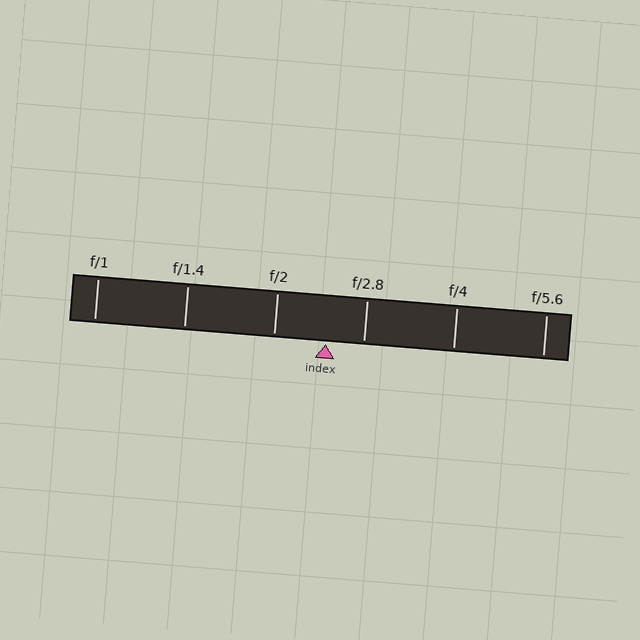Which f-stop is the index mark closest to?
The index mark is closest to f/2.8.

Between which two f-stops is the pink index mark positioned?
The index mark is between f/2 and f/2.8.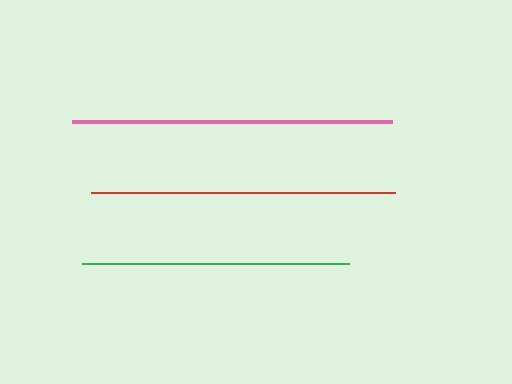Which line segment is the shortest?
The green line is the shortest at approximately 267 pixels.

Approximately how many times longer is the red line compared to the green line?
The red line is approximately 1.1 times the length of the green line.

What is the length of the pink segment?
The pink segment is approximately 320 pixels long.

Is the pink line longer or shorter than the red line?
The pink line is longer than the red line.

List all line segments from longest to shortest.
From longest to shortest: pink, red, green.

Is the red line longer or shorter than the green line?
The red line is longer than the green line.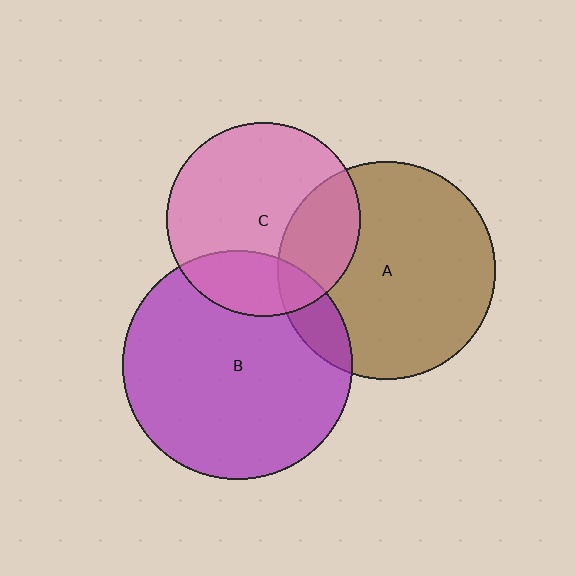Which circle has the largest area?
Circle B (purple).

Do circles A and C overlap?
Yes.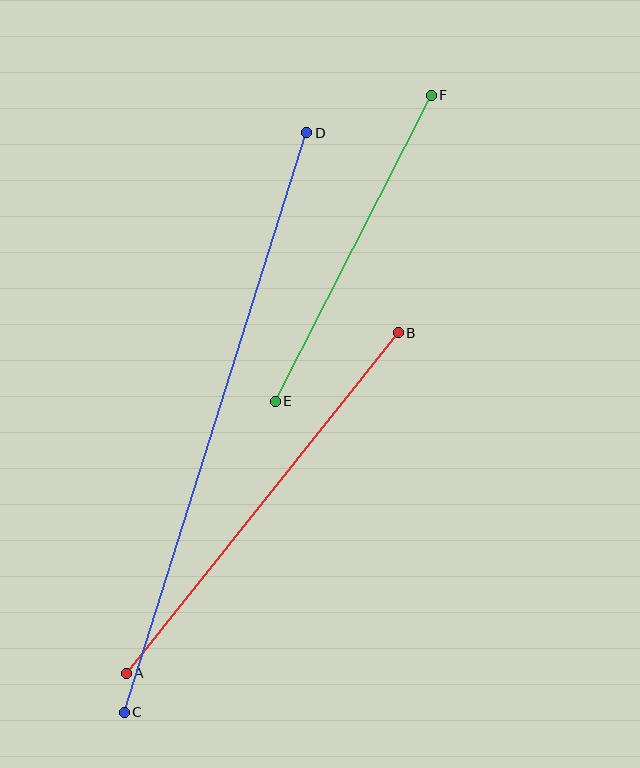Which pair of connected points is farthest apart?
Points C and D are farthest apart.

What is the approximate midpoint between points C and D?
The midpoint is at approximately (216, 423) pixels.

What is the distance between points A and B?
The distance is approximately 436 pixels.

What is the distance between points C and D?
The distance is approximately 608 pixels.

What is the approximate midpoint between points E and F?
The midpoint is at approximately (353, 248) pixels.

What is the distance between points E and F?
The distance is approximately 343 pixels.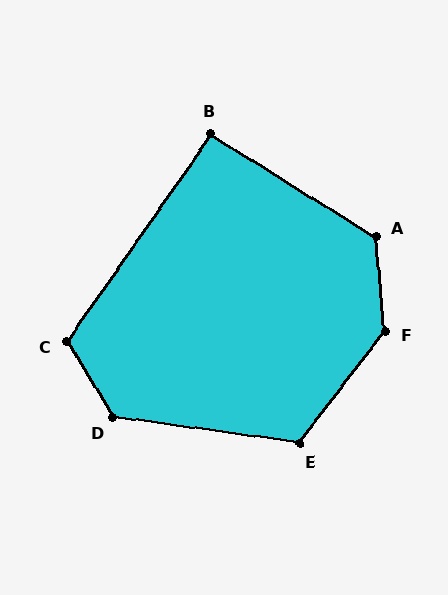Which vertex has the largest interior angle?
F, at approximately 138 degrees.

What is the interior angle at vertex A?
Approximately 127 degrees (obtuse).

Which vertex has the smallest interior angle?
B, at approximately 93 degrees.